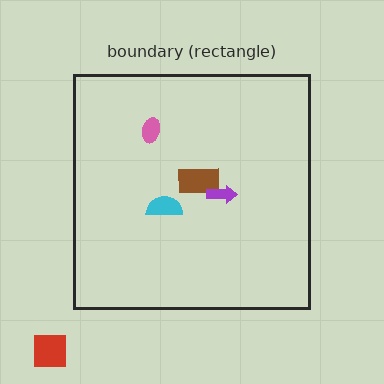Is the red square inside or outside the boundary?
Outside.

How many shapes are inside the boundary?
4 inside, 1 outside.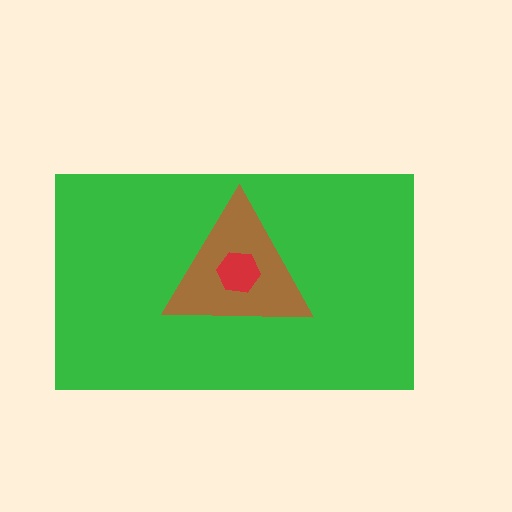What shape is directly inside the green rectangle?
The brown triangle.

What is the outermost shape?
The green rectangle.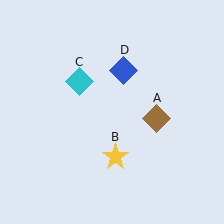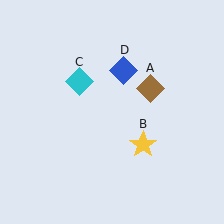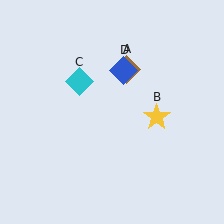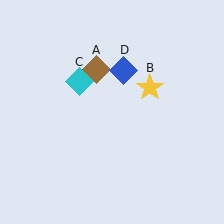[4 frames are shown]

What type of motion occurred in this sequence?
The brown diamond (object A), yellow star (object B) rotated counterclockwise around the center of the scene.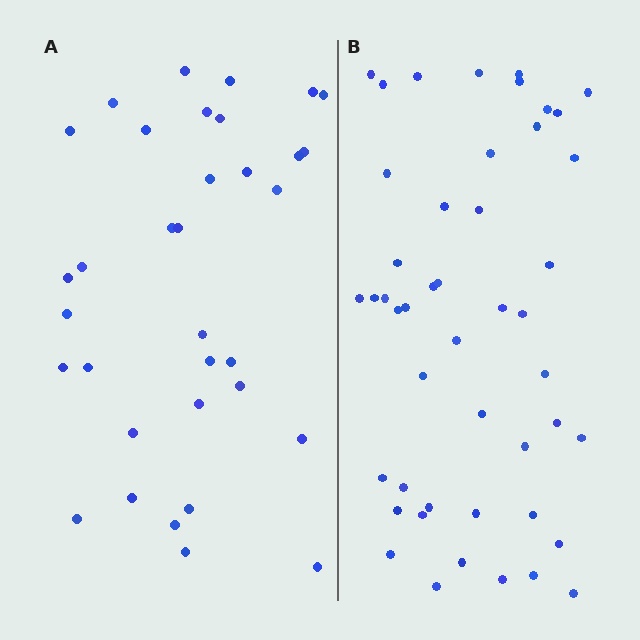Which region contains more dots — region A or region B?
Region B (the right region) has more dots.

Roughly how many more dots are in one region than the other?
Region B has approximately 15 more dots than region A.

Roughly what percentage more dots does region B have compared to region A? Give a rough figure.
About 40% more.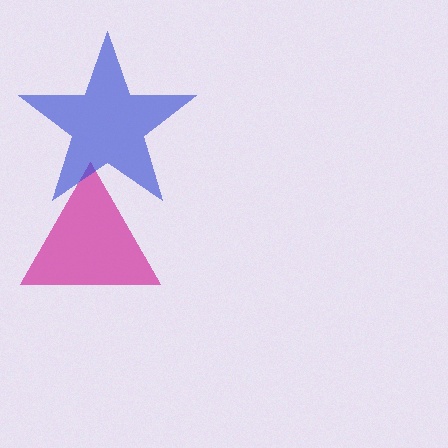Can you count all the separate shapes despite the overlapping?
Yes, there are 2 separate shapes.